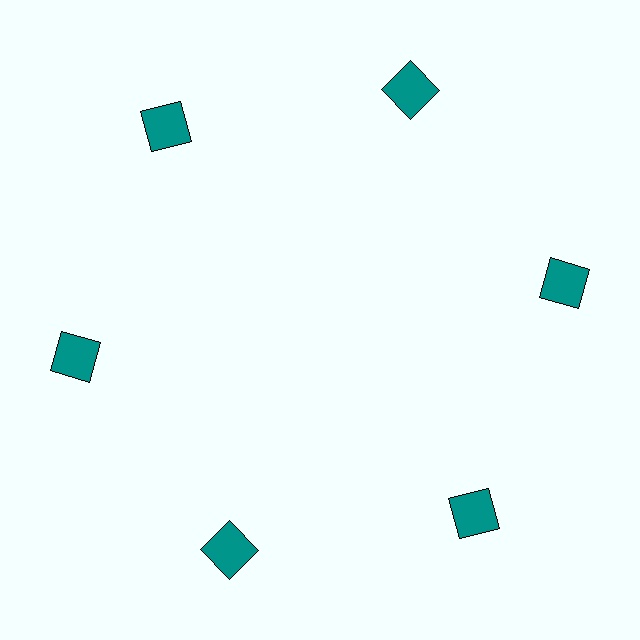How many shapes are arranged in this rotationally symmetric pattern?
There are 6 shapes, arranged in 6 groups of 1.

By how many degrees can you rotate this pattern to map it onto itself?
The pattern maps onto itself every 60 degrees of rotation.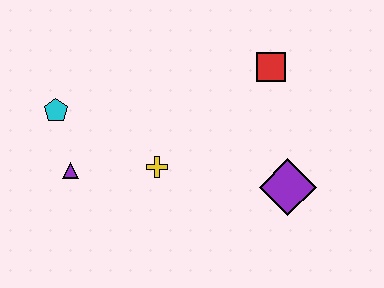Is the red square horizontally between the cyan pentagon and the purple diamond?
Yes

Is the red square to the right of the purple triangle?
Yes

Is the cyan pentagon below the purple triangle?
No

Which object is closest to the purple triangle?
The cyan pentagon is closest to the purple triangle.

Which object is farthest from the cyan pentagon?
The purple diamond is farthest from the cyan pentagon.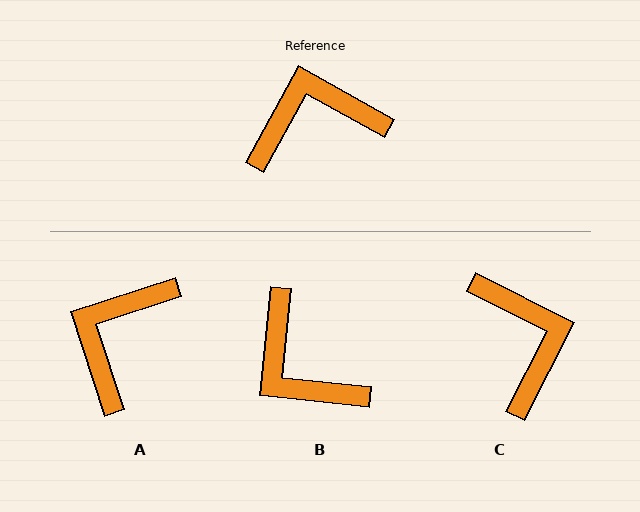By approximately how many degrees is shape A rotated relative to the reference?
Approximately 47 degrees counter-clockwise.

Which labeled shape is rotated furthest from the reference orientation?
B, about 113 degrees away.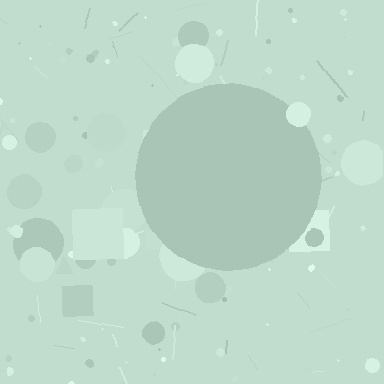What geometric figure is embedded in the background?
A circle is embedded in the background.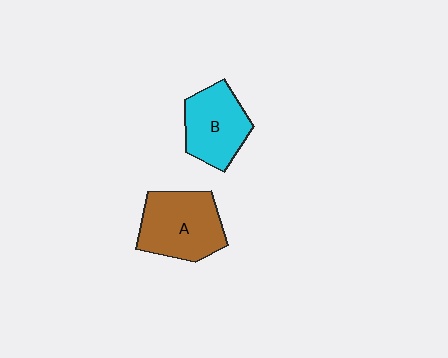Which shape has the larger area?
Shape A (brown).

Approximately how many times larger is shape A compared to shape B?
Approximately 1.2 times.